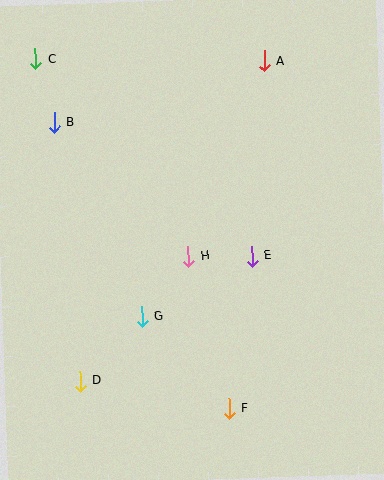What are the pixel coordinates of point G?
Point G is at (142, 317).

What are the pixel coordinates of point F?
Point F is at (229, 408).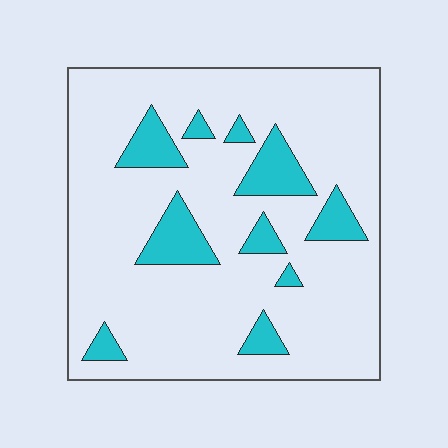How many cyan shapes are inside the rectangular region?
10.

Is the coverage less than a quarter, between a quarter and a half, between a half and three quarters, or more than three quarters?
Less than a quarter.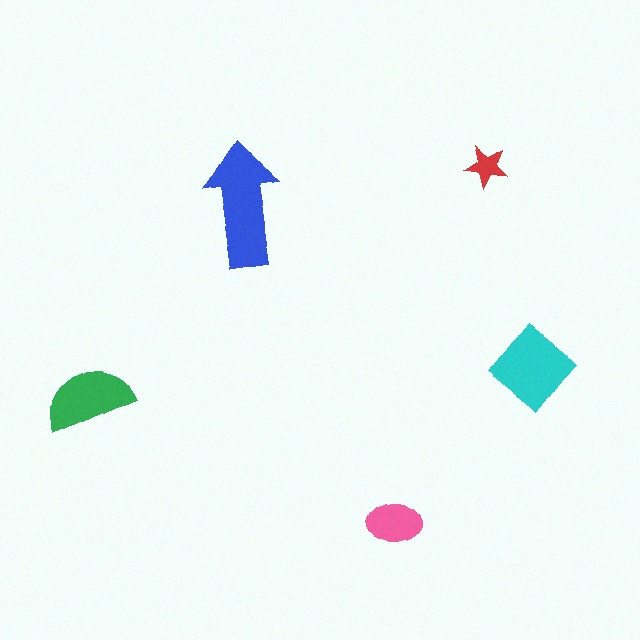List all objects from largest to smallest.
The blue arrow, the cyan diamond, the green semicircle, the pink ellipse, the red star.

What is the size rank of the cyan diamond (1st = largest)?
2nd.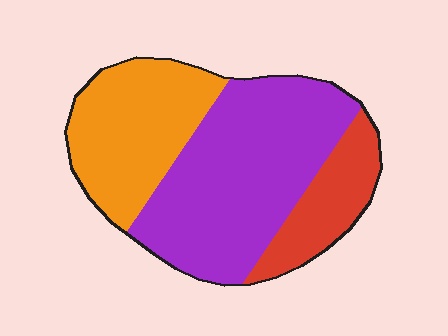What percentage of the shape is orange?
Orange takes up between a quarter and a half of the shape.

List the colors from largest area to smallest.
From largest to smallest: purple, orange, red.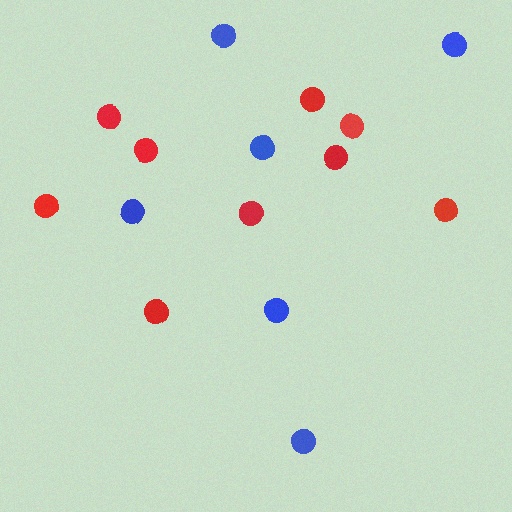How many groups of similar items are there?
There are 2 groups: one group of red circles (9) and one group of blue circles (6).